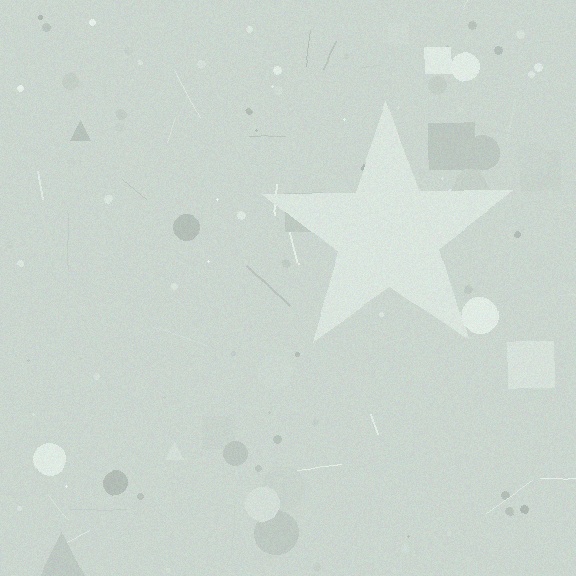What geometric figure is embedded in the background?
A star is embedded in the background.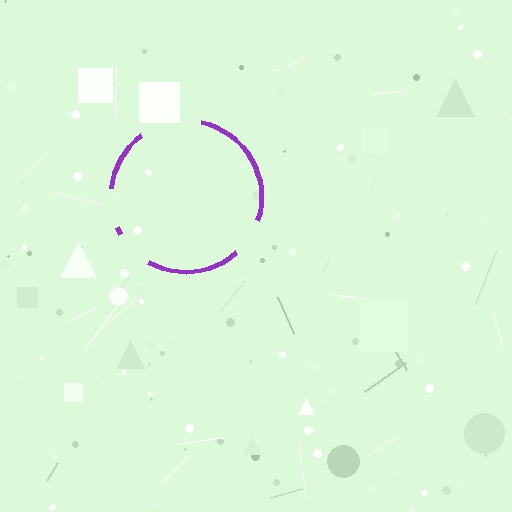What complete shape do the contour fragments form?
The contour fragments form a circle.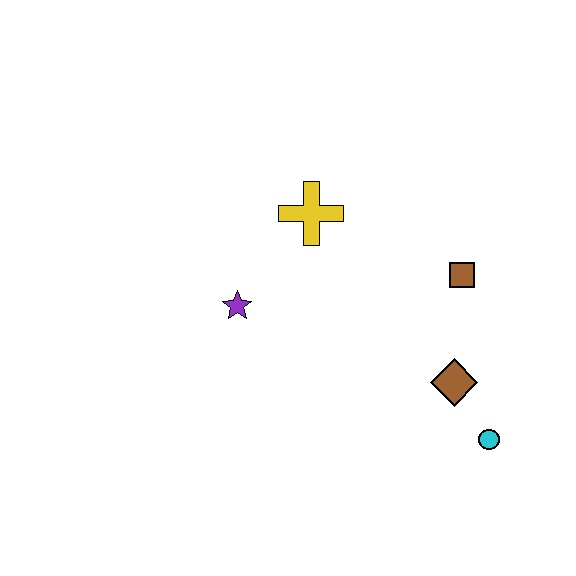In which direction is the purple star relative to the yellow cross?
The purple star is below the yellow cross.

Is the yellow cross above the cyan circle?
Yes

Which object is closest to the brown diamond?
The cyan circle is closest to the brown diamond.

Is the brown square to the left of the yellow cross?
No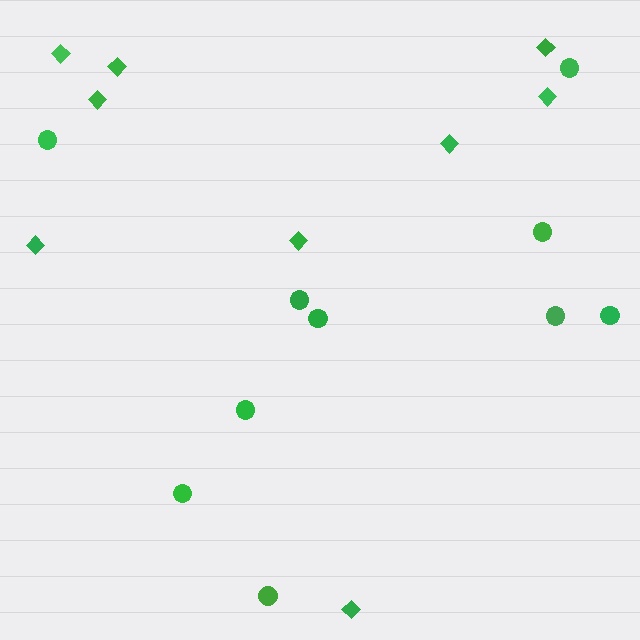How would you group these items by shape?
There are 2 groups: one group of diamonds (9) and one group of circles (10).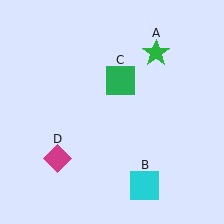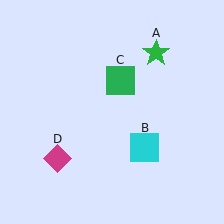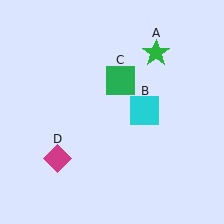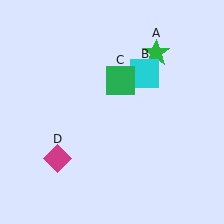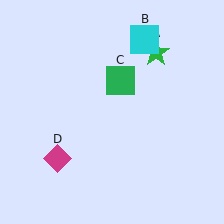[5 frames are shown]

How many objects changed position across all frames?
1 object changed position: cyan square (object B).